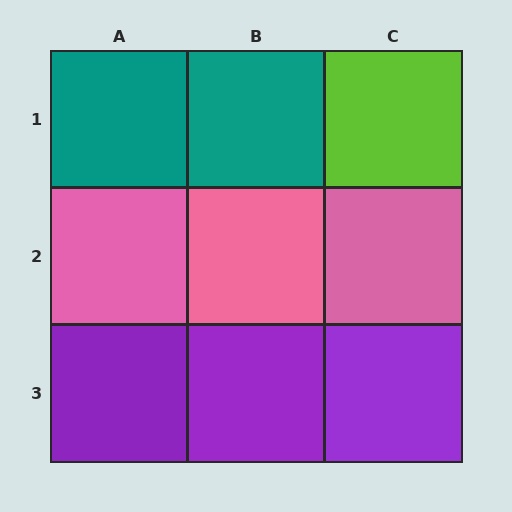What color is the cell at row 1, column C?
Lime.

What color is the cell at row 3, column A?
Purple.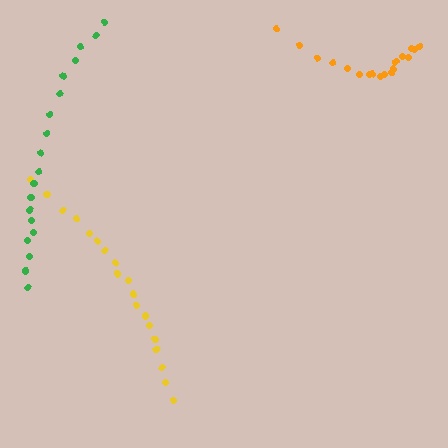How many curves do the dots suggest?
There are 3 distinct paths.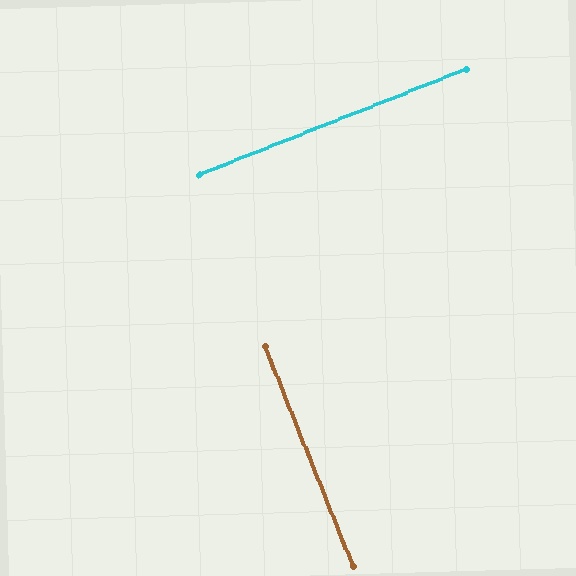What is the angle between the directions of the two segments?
Approximately 90 degrees.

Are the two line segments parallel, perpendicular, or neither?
Perpendicular — they meet at approximately 90°.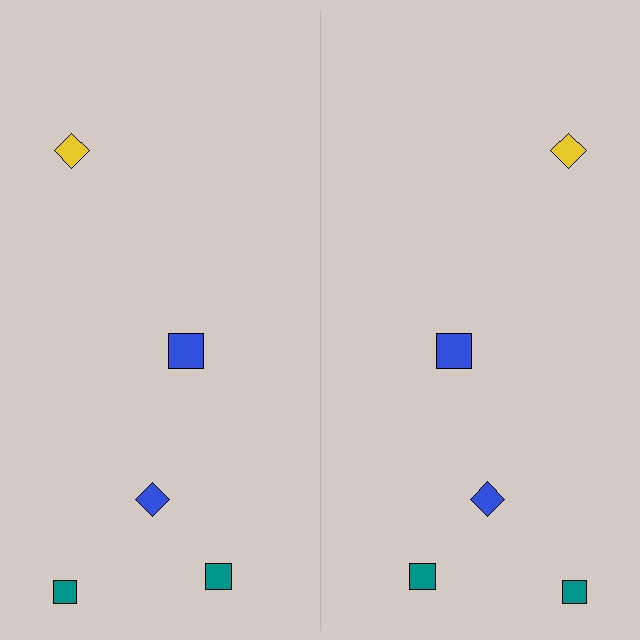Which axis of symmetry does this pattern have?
The pattern has a vertical axis of symmetry running through the center of the image.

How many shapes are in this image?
There are 10 shapes in this image.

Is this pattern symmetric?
Yes, this pattern has bilateral (reflection) symmetry.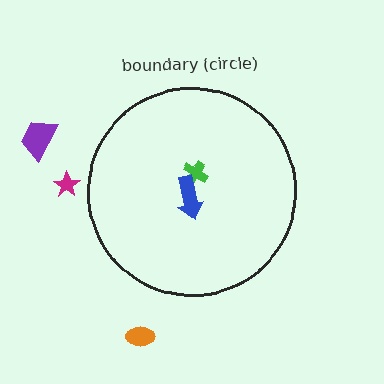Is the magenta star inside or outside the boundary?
Outside.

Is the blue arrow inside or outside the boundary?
Inside.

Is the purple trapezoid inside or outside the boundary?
Outside.